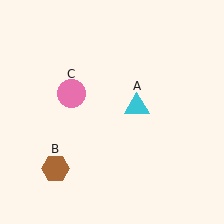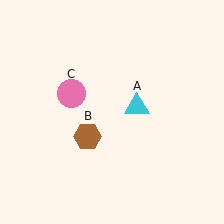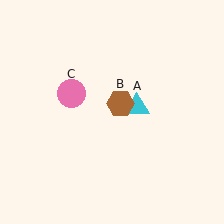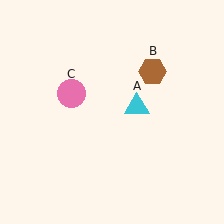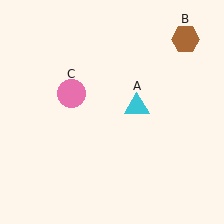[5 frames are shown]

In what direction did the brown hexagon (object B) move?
The brown hexagon (object B) moved up and to the right.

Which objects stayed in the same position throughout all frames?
Cyan triangle (object A) and pink circle (object C) remained stationary.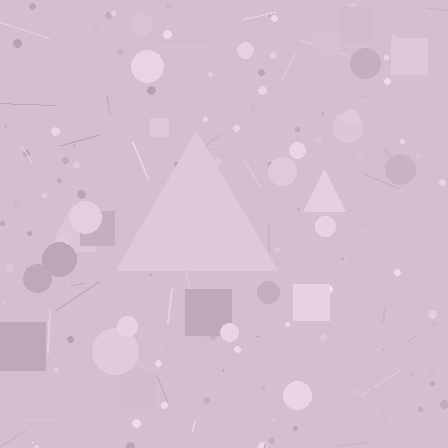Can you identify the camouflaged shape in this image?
The camouflaged shape is a triangle.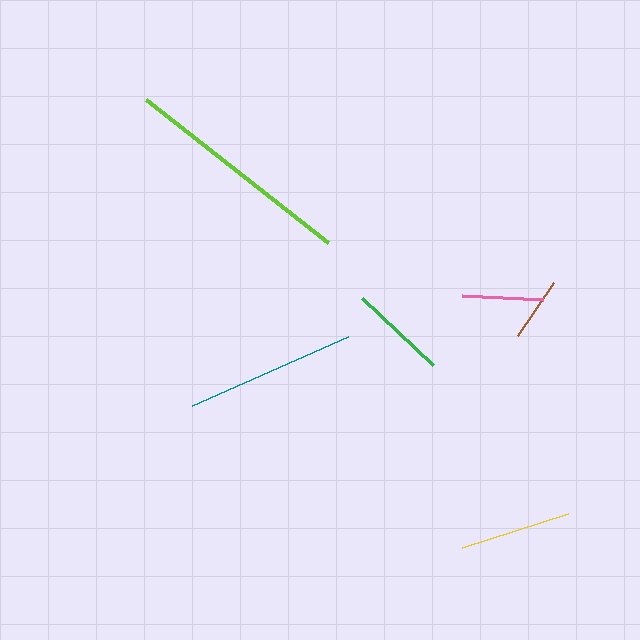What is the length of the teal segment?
The teal segment is approximately 170 pixels long.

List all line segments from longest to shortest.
From longest to shortest: lime, teal, yellow, green, pink, brown.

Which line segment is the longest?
The lime line is the longest at approximately 231 pixels.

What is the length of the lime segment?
The lime segment is approximately 231 pixels long.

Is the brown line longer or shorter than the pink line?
The pink line is longer than the brown line.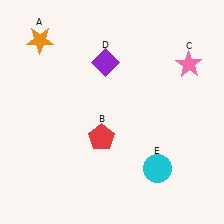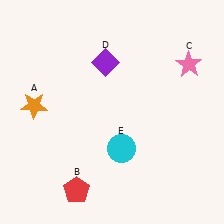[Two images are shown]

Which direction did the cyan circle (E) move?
The cyan circle (E) moved left.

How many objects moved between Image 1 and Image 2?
3 objects moved between the two images.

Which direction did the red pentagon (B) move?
The red pentagon (B) moved down.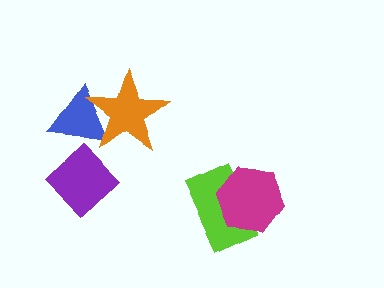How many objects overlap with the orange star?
1 object overlaps with the orange star.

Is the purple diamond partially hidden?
Yes, it is partially covered by another shape.